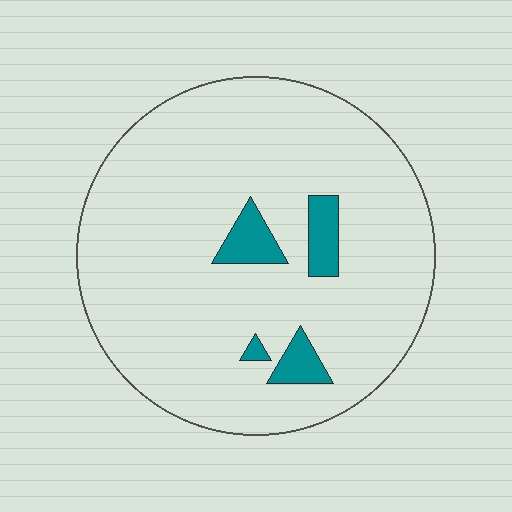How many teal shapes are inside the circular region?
4.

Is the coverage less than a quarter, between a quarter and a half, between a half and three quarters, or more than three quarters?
Less than a quarter.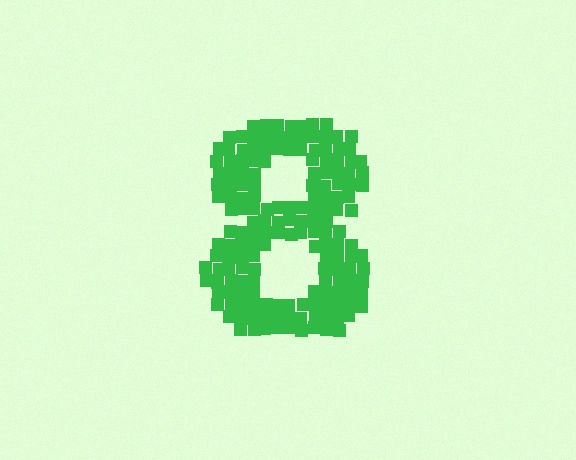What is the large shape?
The large shape is the digit 8.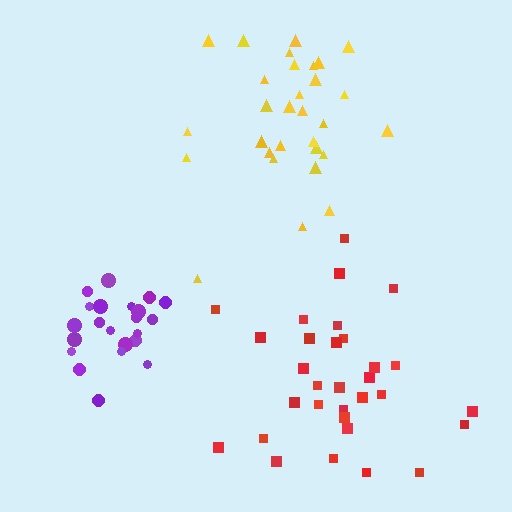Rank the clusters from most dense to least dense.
purple, yellow, red.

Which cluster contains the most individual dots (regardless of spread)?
Red (31).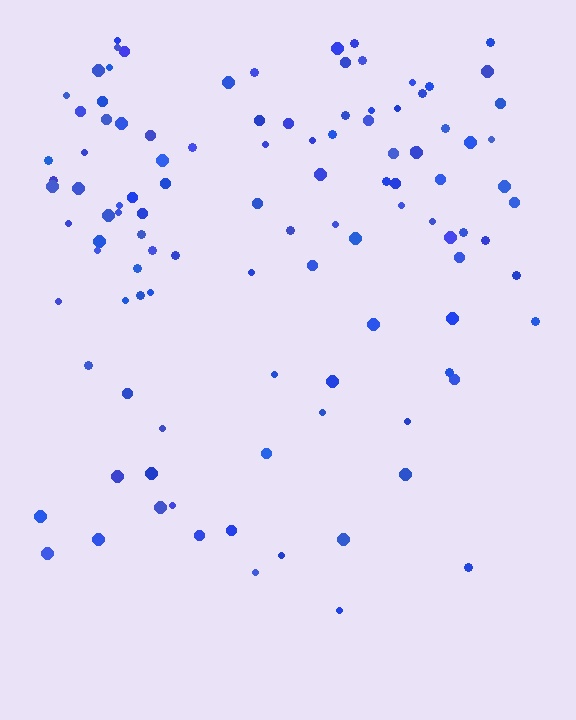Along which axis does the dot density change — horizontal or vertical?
Vertical.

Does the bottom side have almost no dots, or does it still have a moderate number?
Still a moderate number, just noticeably fewer than the top.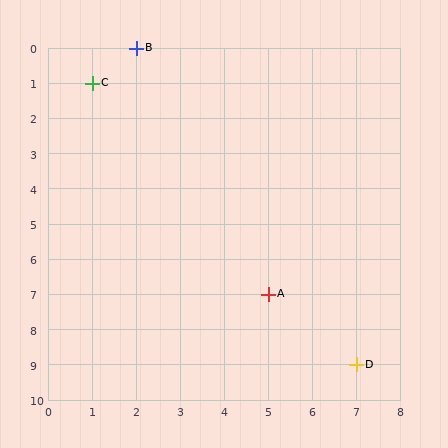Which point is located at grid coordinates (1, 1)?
Point C is at (1, 1).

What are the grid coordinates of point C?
Point C is at grid coordinates (1, 1).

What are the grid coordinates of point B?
Point B is at grid coordinates (2, 0).